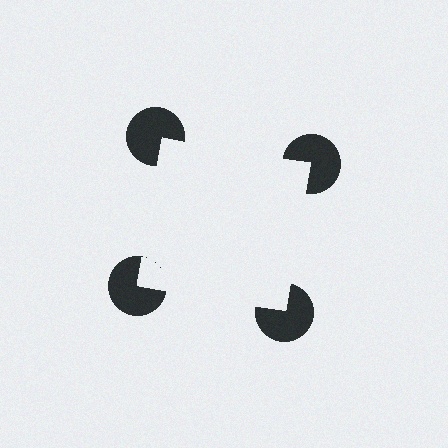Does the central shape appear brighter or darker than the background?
It typically appears slightly brighter than the background, even though no actual brightness change is drawn.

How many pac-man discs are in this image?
There are 4 — one at each vertex of the illusory square.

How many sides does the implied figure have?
4 sides.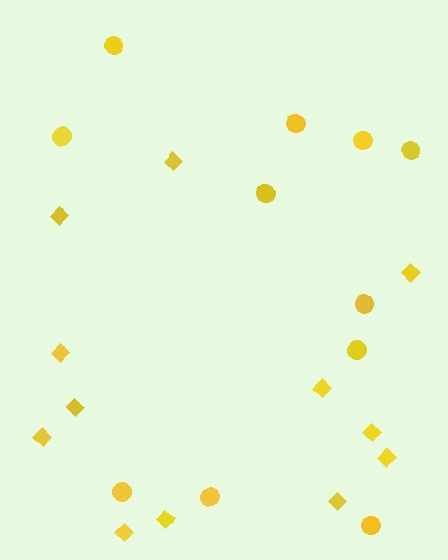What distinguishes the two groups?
There are 2 groups: one group of diamonds (12) and one group of circles (11).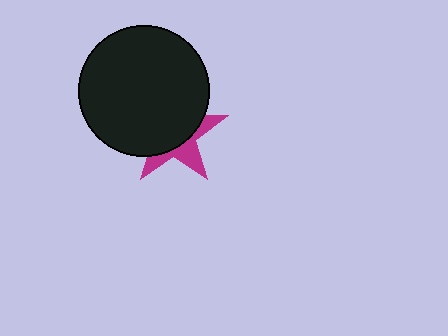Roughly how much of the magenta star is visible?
A small part of it is visible (roughly 35%).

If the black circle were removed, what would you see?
You would see the complete magenta star.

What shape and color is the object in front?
The object in front is a black circle.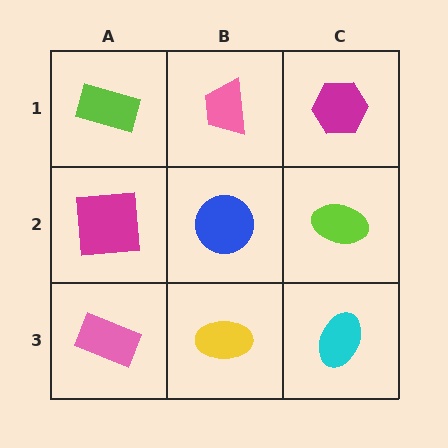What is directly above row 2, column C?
A magenta hexagon.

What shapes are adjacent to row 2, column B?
A pink trapezoid (row 1, column B), a yellow ellipse (row 3, column B), a magenta square (row 2, column A), a lime ellipse (row 2, column C).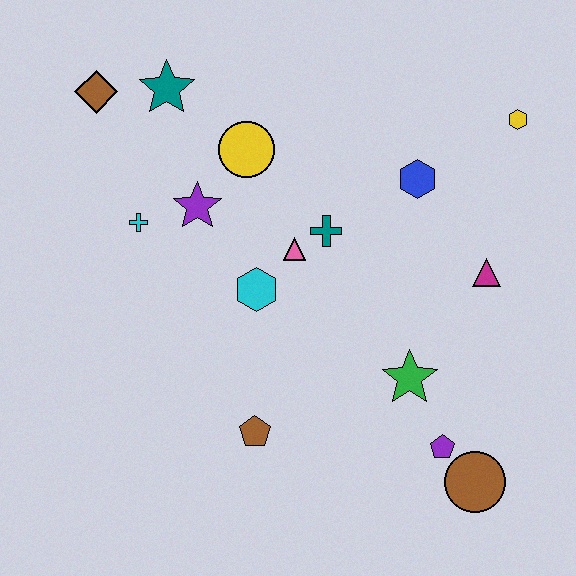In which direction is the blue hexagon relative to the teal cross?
The blue hexagon is to the right of the teal cross.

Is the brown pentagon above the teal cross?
No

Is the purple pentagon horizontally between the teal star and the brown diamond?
No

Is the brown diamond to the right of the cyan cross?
No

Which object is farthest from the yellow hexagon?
The brown diamond is farthest from the yellow hexagon.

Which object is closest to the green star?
The purple pentagon is closest to the green star.